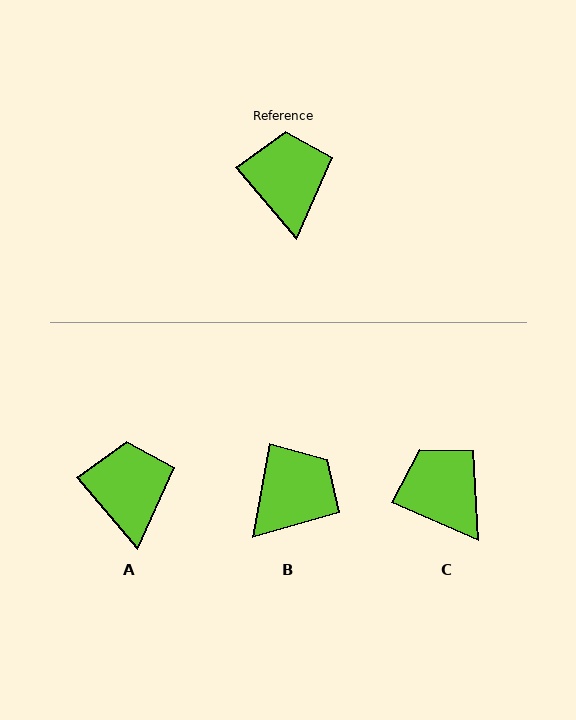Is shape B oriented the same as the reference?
No, it is off by about 50 degrees.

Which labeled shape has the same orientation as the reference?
A.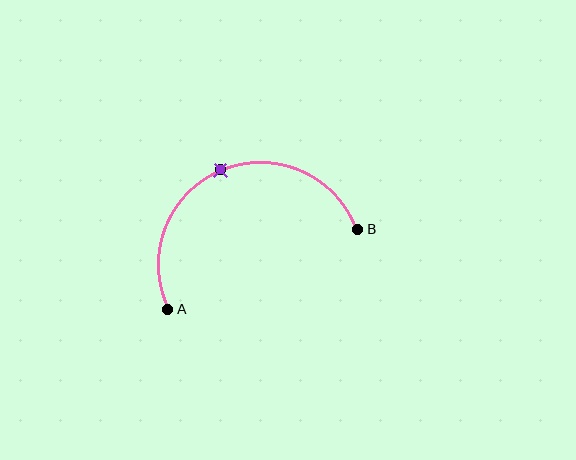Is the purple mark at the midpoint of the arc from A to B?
Yes. The purple mark lies on the arc at equal arc-length from both A and B — it is the arc midpoint.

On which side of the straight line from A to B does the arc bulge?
The arc bulges above the straight line connecting A and B.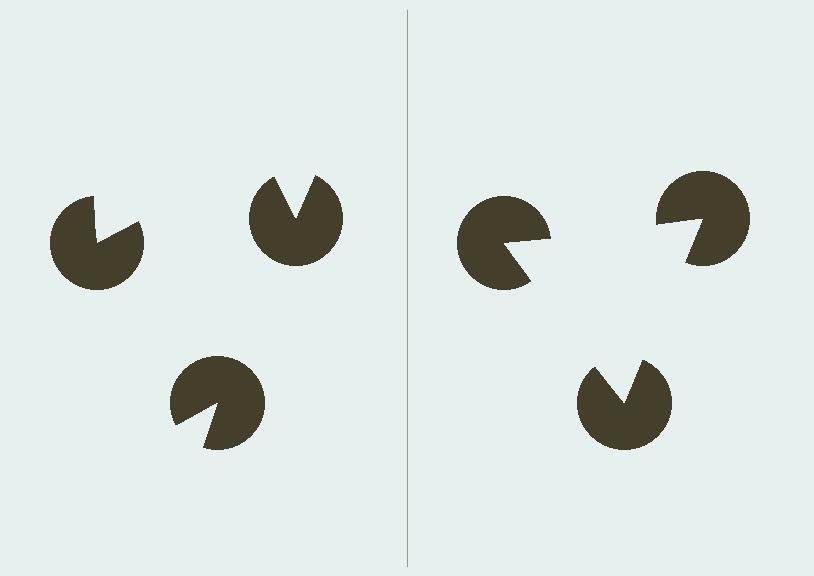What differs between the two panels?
The pac-man discs are positioned identically on both sides; only the wedge orientations differ. On the right they align to a triangle; on the left they are misaligned.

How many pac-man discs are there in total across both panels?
6 — 3 on each side.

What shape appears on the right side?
An illusory triangle.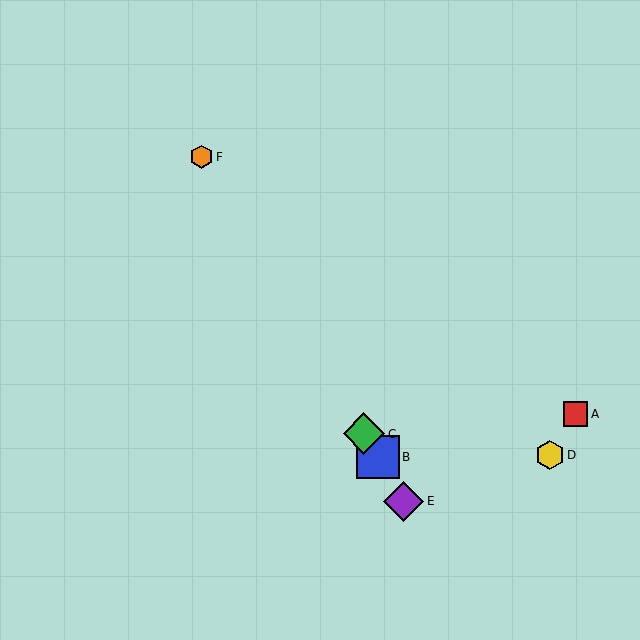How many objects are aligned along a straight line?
4 objects (B, C, E, F) are aligned along a straight line.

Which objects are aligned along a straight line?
Objects B, C, E, F are aligned along a straight line.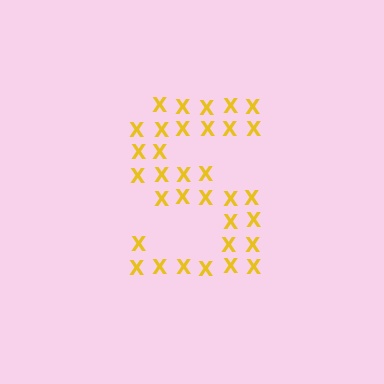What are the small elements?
The small elements are letter X's.